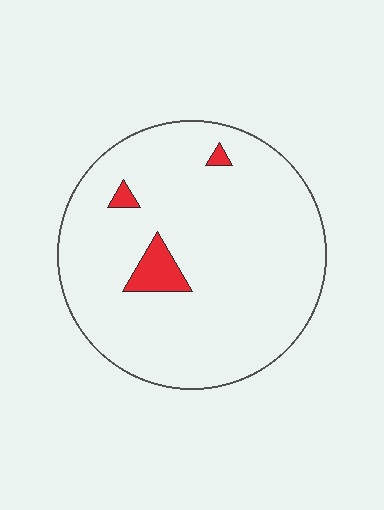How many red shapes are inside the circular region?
3.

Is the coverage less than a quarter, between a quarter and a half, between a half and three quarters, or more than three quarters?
Less than a quarter.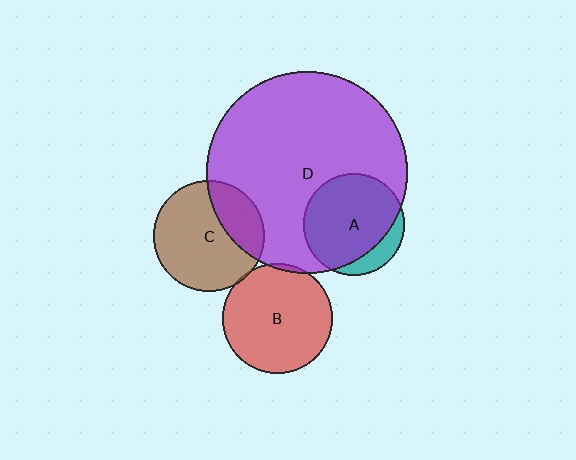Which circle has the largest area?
Circle D (purple).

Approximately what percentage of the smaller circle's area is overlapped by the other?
Approximately 25%.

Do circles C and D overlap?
Yes.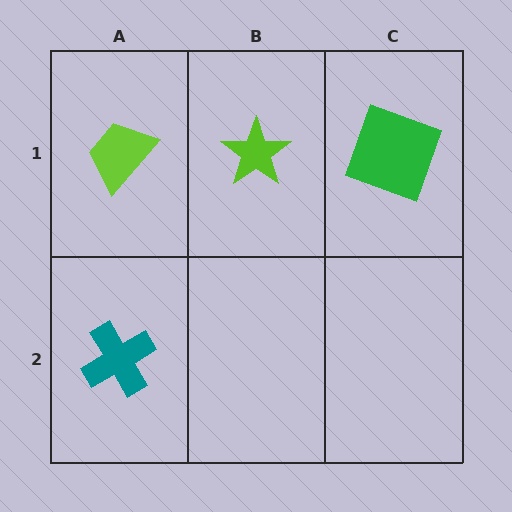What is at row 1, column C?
A green square.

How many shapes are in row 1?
3 shapes.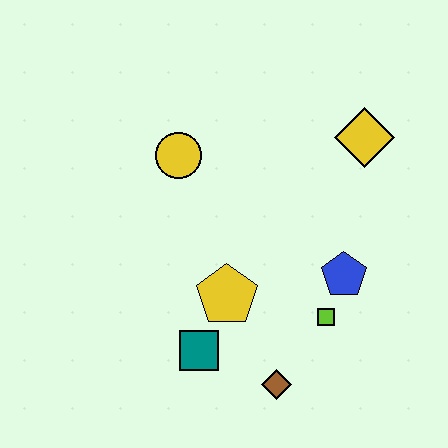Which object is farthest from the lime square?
The yellow circle is farthest from the lime square.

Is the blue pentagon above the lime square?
Yes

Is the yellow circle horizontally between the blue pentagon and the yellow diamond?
No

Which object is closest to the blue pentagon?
The lime square is closest to the blue pentagon.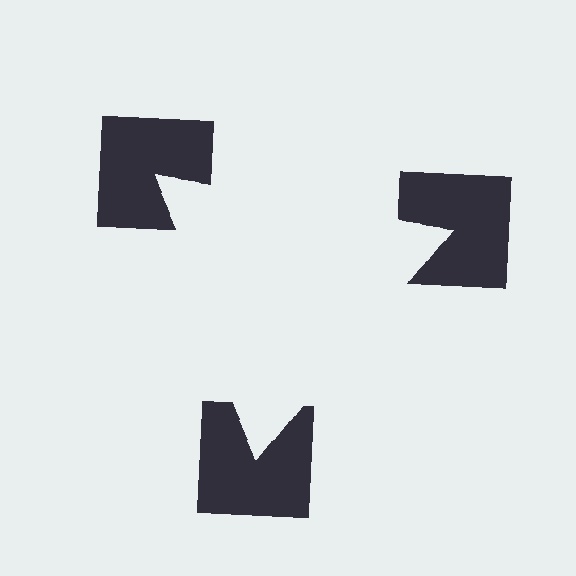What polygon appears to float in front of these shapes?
An illusory triangle — its edges are inferred from the aligned wedge cuts in the notched squares, not physically drawn.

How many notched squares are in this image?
There are 3 — one at each vertex of the illusory triangle.